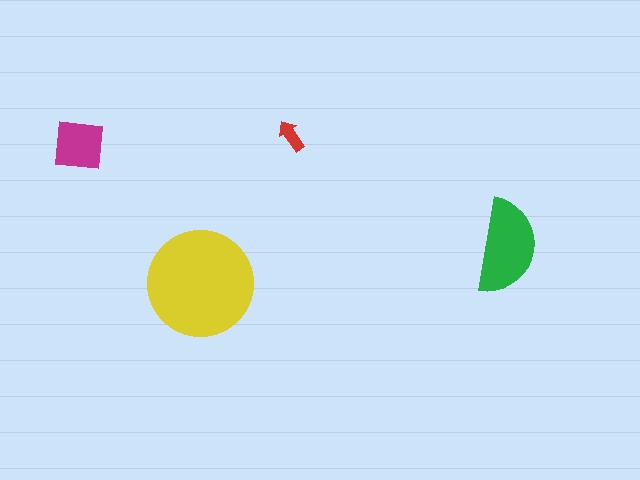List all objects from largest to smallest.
The yellow circle, the green semicircle, the magenta square, the red arrow.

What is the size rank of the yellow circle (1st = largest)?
1st.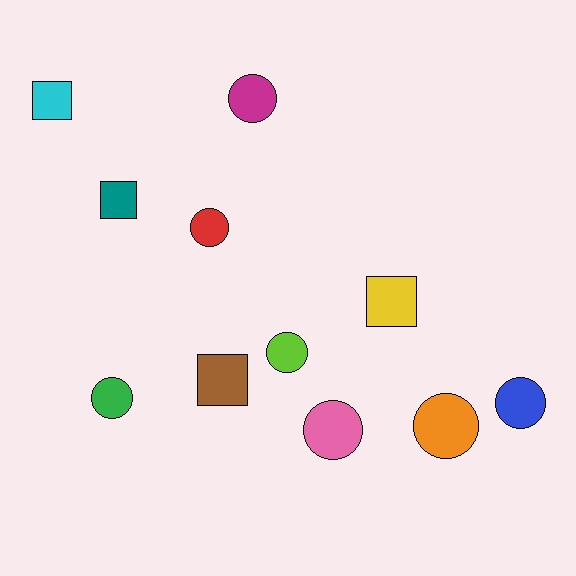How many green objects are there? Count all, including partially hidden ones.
There is 1 green object.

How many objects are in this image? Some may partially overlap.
There are 11 objects.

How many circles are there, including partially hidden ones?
There are 7 circles.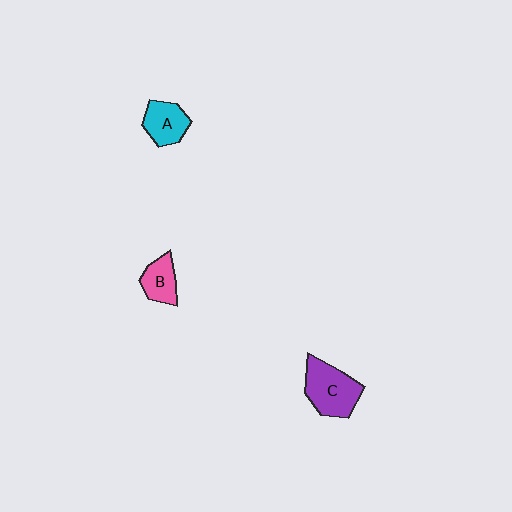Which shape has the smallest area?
Shape B (pink).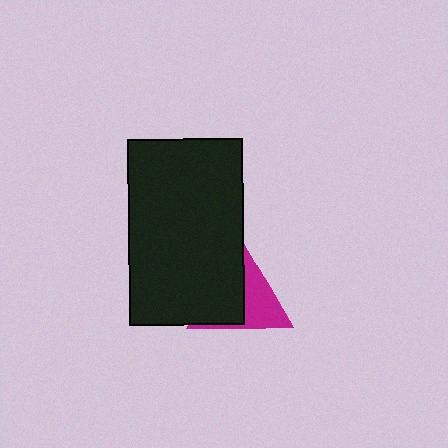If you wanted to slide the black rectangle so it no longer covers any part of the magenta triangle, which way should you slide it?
Slide it left — that is the most direct way to separate the two shapes.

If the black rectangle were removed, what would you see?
You would see the complete magenta triangle.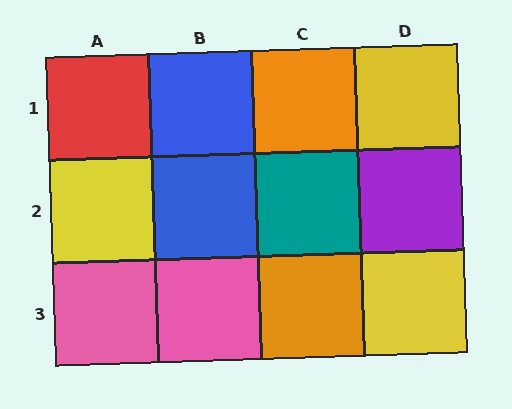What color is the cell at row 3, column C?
Orange.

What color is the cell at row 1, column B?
Blue.